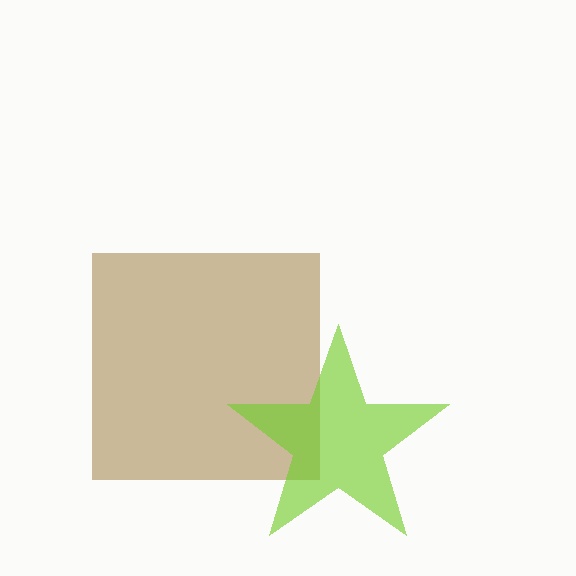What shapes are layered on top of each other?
The layered shapes are: a brown square, a lime star.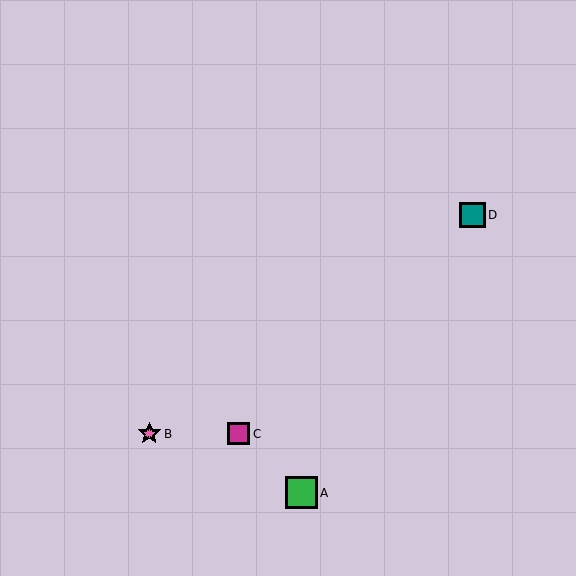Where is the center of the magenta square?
The center of the magenta square is at (239, 434).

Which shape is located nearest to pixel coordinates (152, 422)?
The pink star (labeled B) at (149, 434) is nearest to that location.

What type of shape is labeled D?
Shape D is a teal square.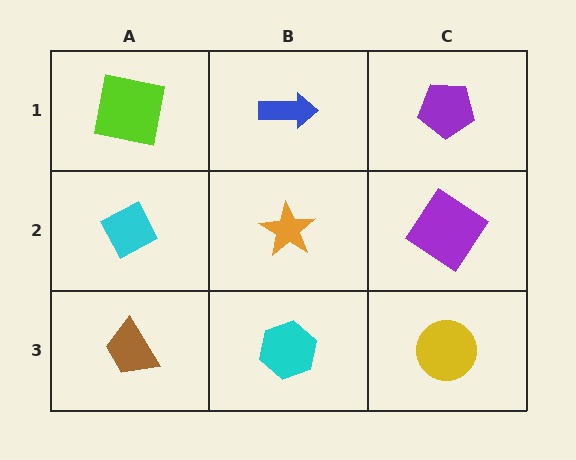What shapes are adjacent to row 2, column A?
A lime square (row 1, column A), a brown trapezoid (row 3, column A), an orange star (row 2, column B).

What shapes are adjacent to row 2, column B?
A blue arrow (row 1, column B), a cyan hexagon (row 3, column B), a cyan diamond (row 2, column A), a purple diamond (row 2, column C).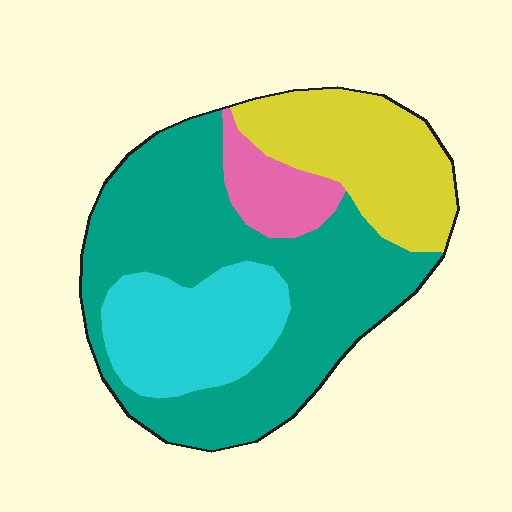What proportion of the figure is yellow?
Yellow covers around 20% of the figure.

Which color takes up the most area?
Teal, at roughly 50%.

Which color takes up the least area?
Pink, at roughly 10%.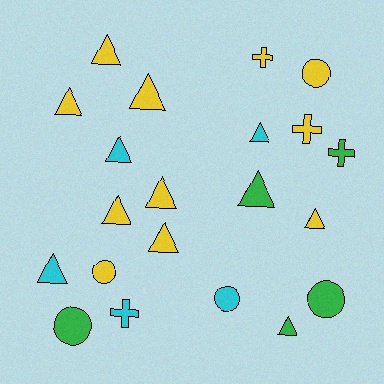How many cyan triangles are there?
There are 3 cyan triangles.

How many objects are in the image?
There are 21 objects.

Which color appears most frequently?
Yellow, with 11 objects.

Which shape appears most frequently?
Triangle, with 12 objects.